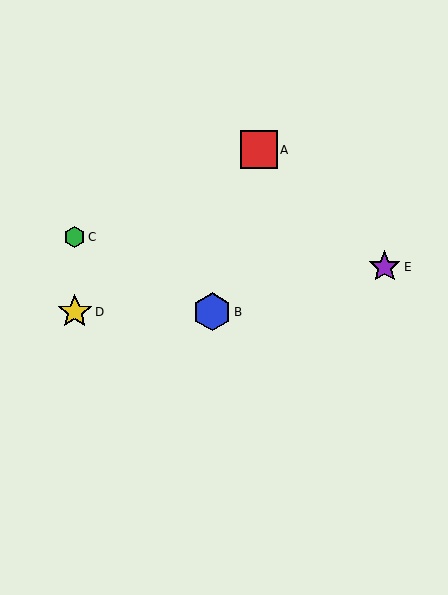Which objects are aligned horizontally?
Objects B, D are aligned horizontally.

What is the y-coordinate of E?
Object E is at y≈267.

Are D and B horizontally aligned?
Yes, both are at y≈312.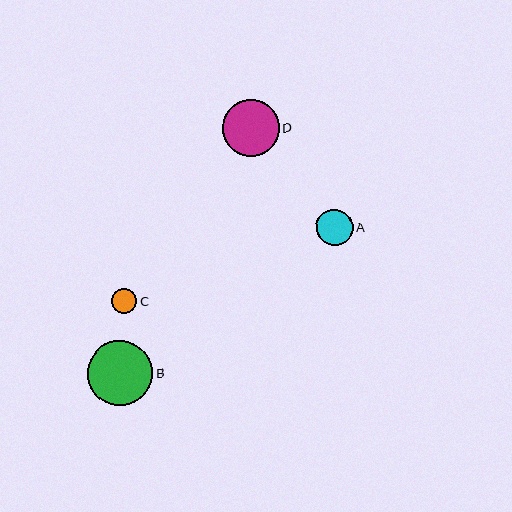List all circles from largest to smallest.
From largest to smallest: B, D, A, C.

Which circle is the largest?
Circle B is the largest with a size of approximately 65 pixels.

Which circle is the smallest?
Circle C is the smallest with a size of approximately 26 pixels.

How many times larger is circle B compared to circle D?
Circle B is approximately 1.1 times the size of circle D.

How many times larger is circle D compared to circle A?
Circle D is approximately 1.6 times the size of circle A.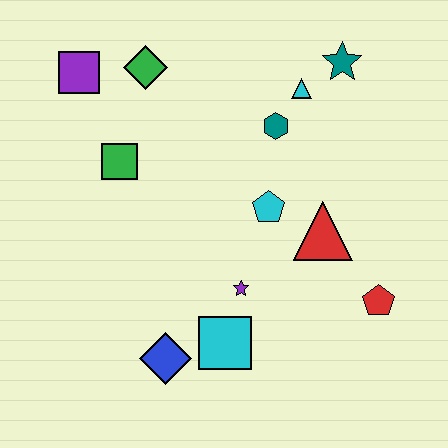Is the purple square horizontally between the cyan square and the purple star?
No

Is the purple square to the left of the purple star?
Yes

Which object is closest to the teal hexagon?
The cyan triangle is closest to the teal hexagon.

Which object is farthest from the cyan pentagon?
The purple square is farthest from the cyan pentagon.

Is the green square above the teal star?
No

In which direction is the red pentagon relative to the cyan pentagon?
The red pentagon is to the right of the cyan pentagon.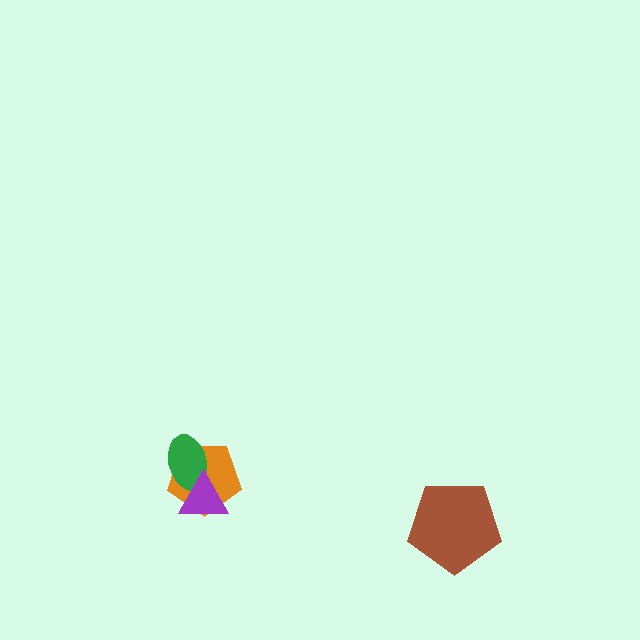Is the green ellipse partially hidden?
Yes, it is partially covered by another shape.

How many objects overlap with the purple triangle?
2 objects overlap with the purple triangle.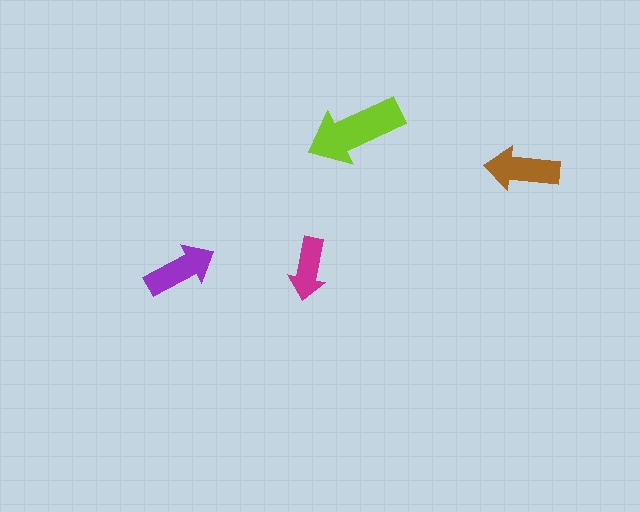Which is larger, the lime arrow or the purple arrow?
The lime one.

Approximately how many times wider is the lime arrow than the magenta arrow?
About 1.5 times wider.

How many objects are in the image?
There are 4 objects in the image.